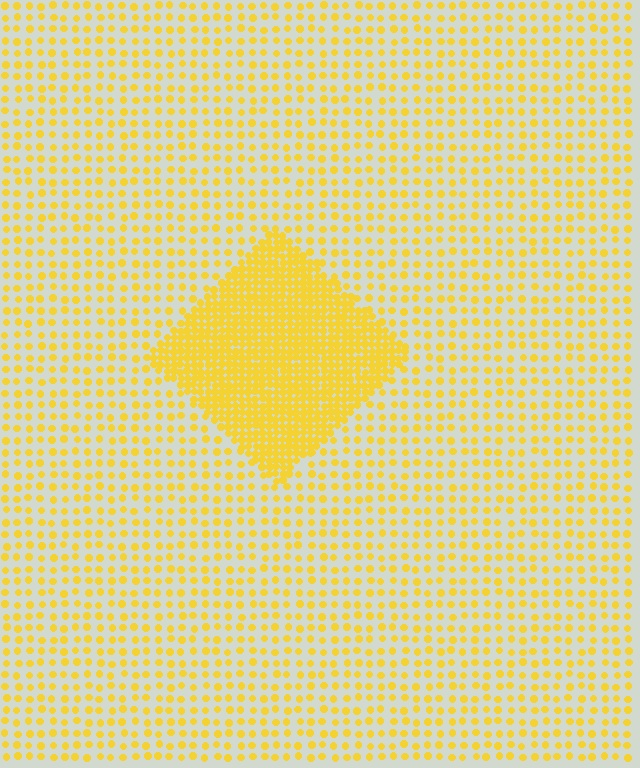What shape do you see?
I see a diamond.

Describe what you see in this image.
The image contains small yellow elements arranged at two different densities. A diamond-shaped region is visible where the elements are more densely packed than the surrounding area.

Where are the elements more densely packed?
The elements are more densely packed inside the diamond boundary.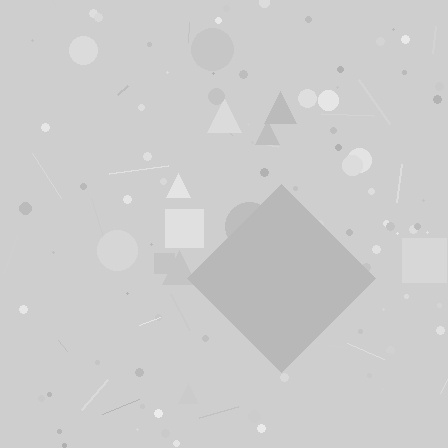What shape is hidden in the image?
A diamond is hidden in the image.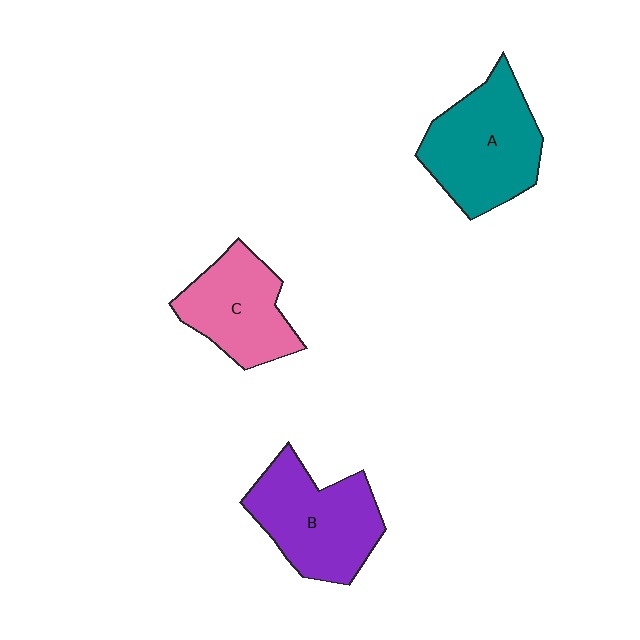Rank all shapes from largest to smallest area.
From largest to smallest: A (teal), B (purple), C (pink).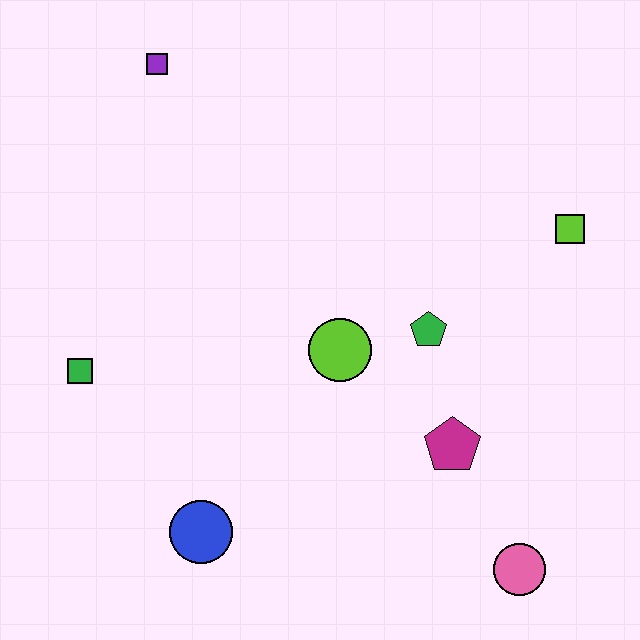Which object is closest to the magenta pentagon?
The green pentagon is closest to the magenta pentagon.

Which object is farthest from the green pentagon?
The purple square is farthest from the green pentagon.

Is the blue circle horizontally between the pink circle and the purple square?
Yes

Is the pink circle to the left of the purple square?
No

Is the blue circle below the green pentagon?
Yes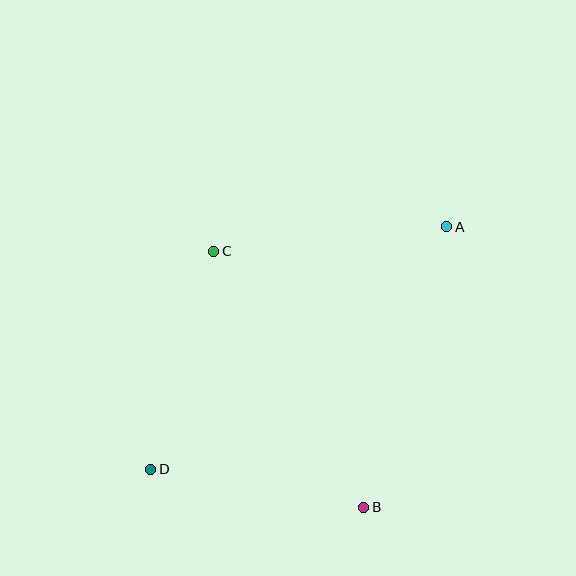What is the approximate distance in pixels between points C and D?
The distance between C and D is approximately 227 pixels.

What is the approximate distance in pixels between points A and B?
The distance between A and B is approximately 293 pixels.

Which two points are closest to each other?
Points B and D are closest to each other.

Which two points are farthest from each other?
Points A and D are farthest from each other.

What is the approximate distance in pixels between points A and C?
The distance between A and C is approximately 234 pixels.